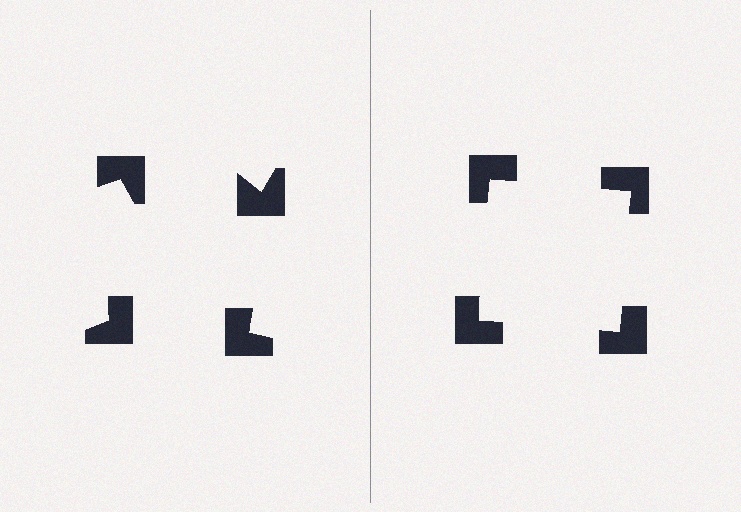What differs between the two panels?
The notched squares are positioned identically on both sides; only the wedge orientations differ. On the right they align to a square; on the left they are misaligned.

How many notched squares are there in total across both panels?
8 — 4 on each side.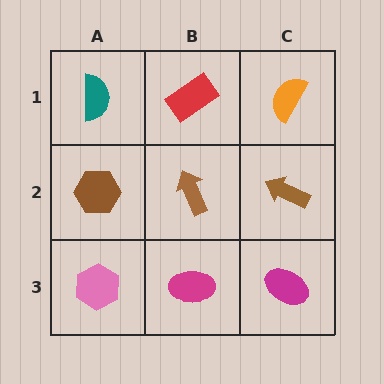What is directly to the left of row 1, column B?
A teal semicircle.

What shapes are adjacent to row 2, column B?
A red rectangle (row 1, column B), a magenta ellipse (row 3, column B), a brown hexagon (row 2, column A), a brown arrow (row 2, column C).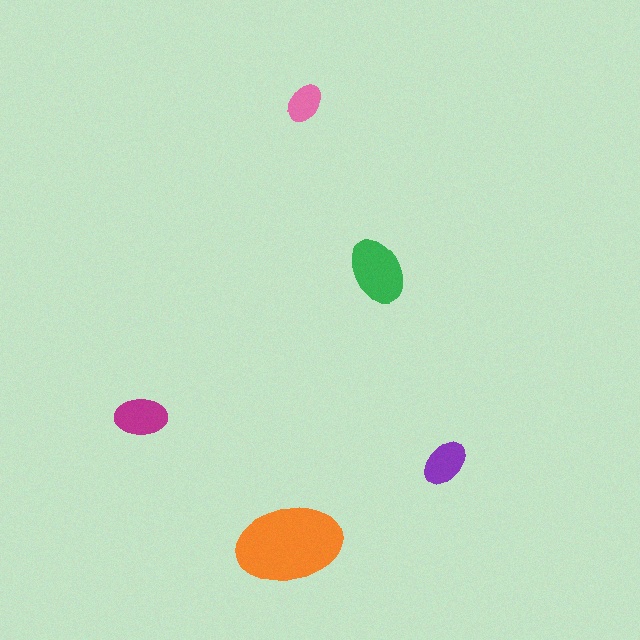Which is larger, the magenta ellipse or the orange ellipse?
The orange one.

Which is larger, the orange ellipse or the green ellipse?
The orange one.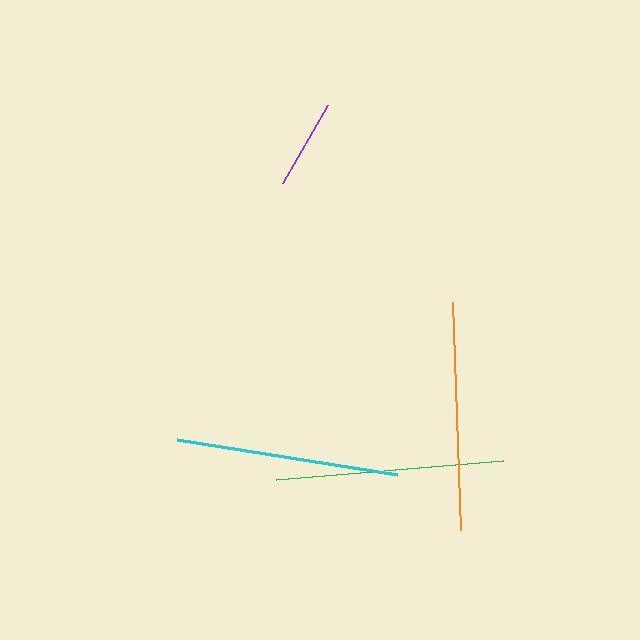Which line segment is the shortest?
The purple line is the shortest at approximately 90 pixels.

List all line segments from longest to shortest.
From longest to shortest: orange, green, cyan, purple.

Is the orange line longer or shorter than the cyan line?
The orange line is longer than the cyan line.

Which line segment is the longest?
The orange line is the longest at approximately 229 pixels.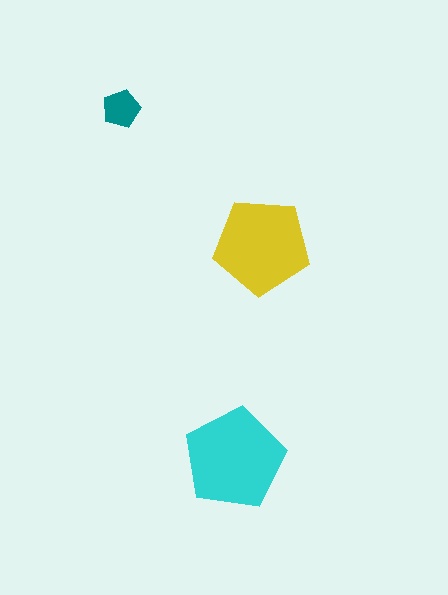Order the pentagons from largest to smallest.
the cyan one, the yellow one, the teal one.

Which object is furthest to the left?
The teal pentagon is leftmost.